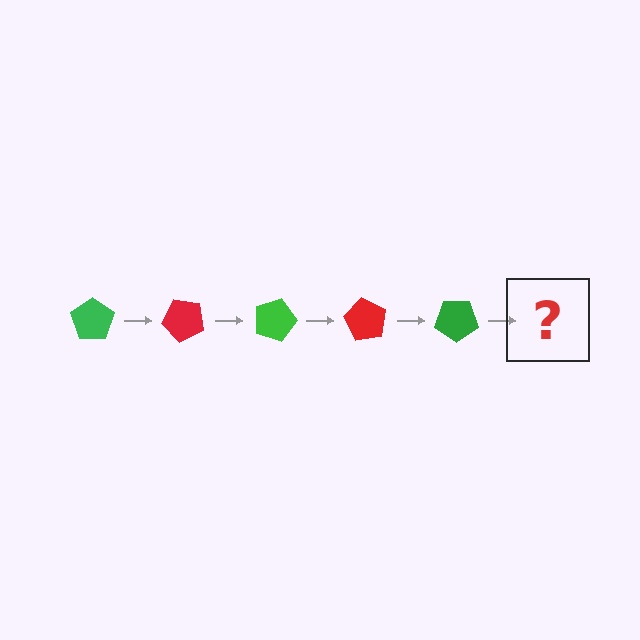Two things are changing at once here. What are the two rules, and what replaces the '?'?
The two rules are that it rotates 45 degrees each step and the color cycles through green and red. The '?' should be a red pentagon, rotated 225 degrees from the start.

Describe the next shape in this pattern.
It should be a red pentagon, rotated 225 degrees from the start.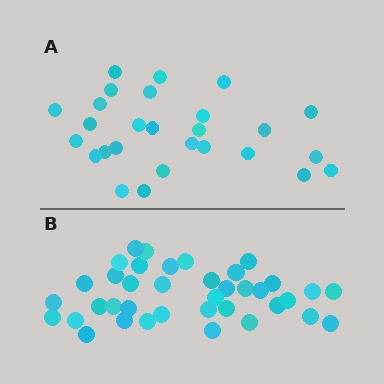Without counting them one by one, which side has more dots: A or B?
Region B (the bottom region) has more dots.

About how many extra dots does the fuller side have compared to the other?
Region B has roughly 12 or so more dots than region A.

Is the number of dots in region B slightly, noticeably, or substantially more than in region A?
Region B has noticeably more, but not dramatically so. The ratio is roughly 1.4 to 1.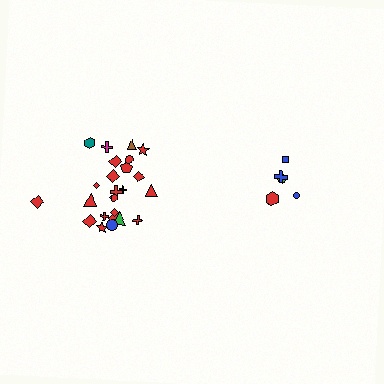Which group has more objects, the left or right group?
The left group.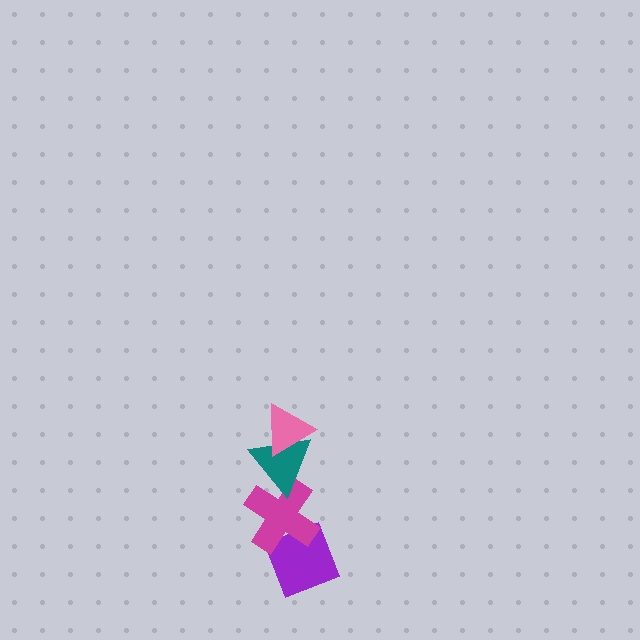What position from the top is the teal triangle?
The teal triangle is 2nd from the top.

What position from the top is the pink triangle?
The pink triangle is 1st from the top.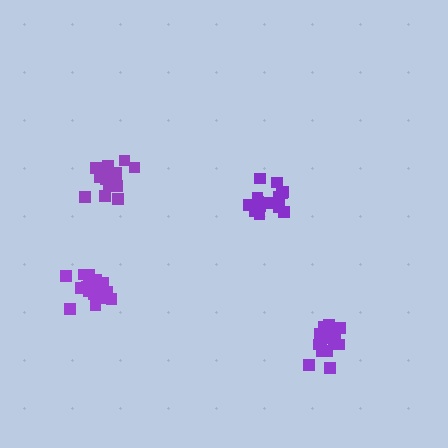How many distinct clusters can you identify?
There are 4 distinct clusters.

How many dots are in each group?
Group 1: 16 dots, Group 2: 16 dots, Group 3: 17 dots, Group 4: 17 dots (66 total).